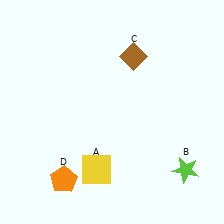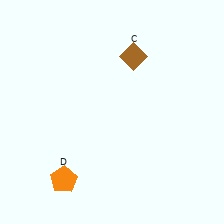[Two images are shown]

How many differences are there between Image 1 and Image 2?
There are 2 differences between the two images.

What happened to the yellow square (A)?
The yellow square (A) was removed in Image 2. It was in the bottom-left area of Image 1.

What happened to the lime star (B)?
The lime star (B) was removed in Image 2. It was in the bottom-right area of Image 1.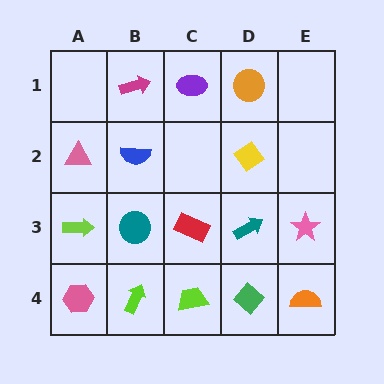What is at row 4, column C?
A lime trapezoid.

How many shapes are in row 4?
5 shapes.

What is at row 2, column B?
A blue semicircle.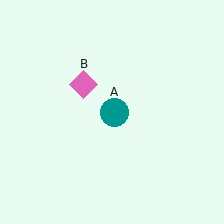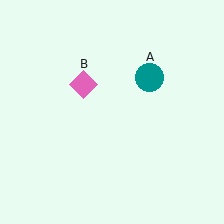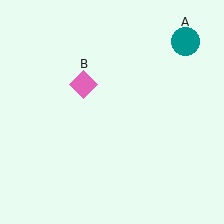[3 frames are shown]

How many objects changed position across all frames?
1 object changed position: teal circle (object A).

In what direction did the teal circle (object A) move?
The teal circle (object A) moved up and to the right.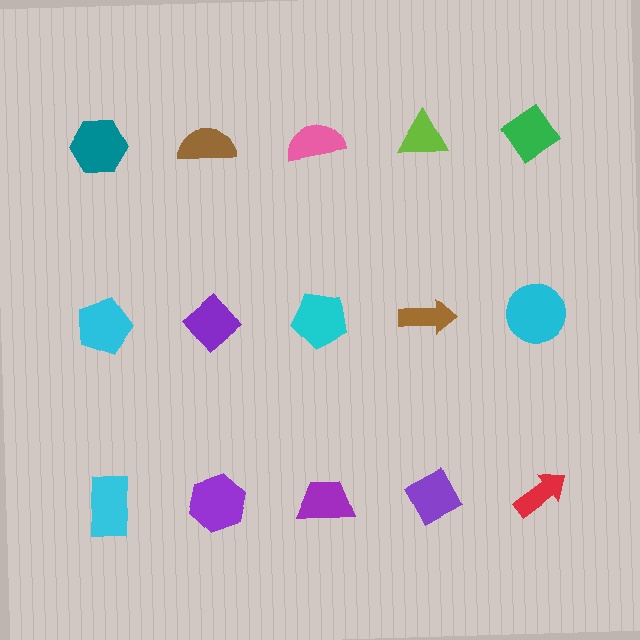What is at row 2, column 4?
A brown arrow.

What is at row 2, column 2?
A purple diamond.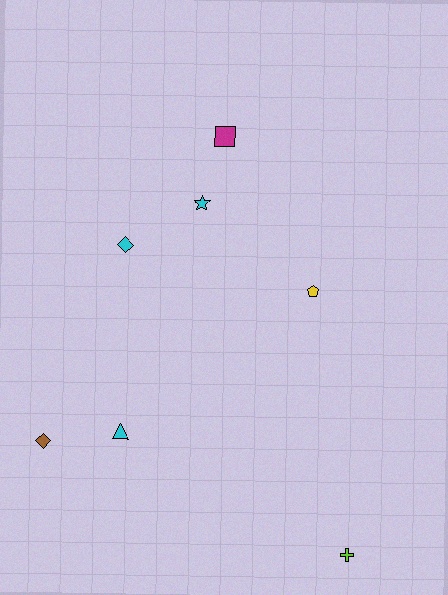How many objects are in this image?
There are 7 objects.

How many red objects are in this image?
There are no red objects.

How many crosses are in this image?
There is 1 cross.